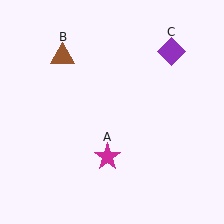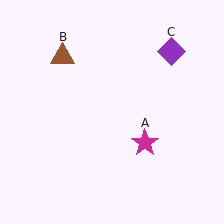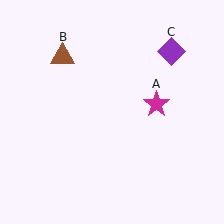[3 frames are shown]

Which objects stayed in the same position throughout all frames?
Brown triangle (object B) and purple diamond (object C) remained stationary.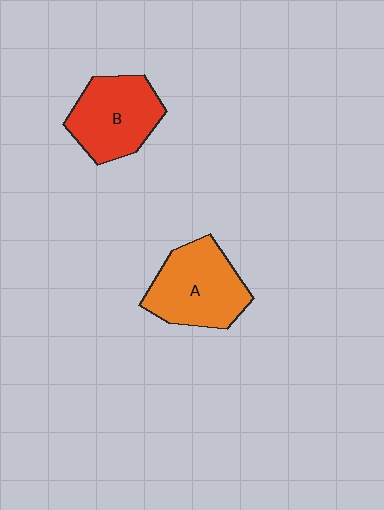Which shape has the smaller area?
Shape B (red).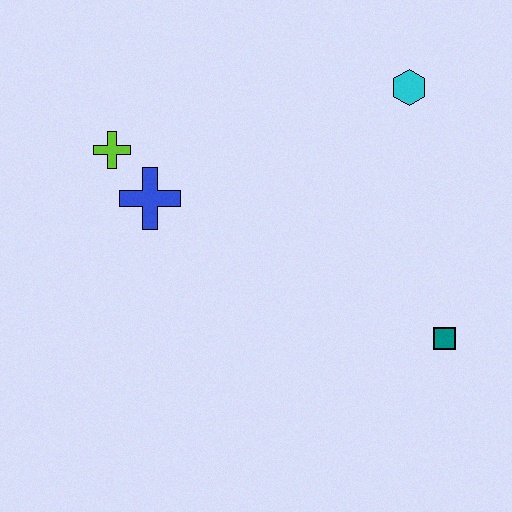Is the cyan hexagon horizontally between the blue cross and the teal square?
Yes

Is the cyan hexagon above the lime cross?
Yes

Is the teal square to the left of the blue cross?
No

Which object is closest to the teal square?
The cyan hexagon is closest to the teal square.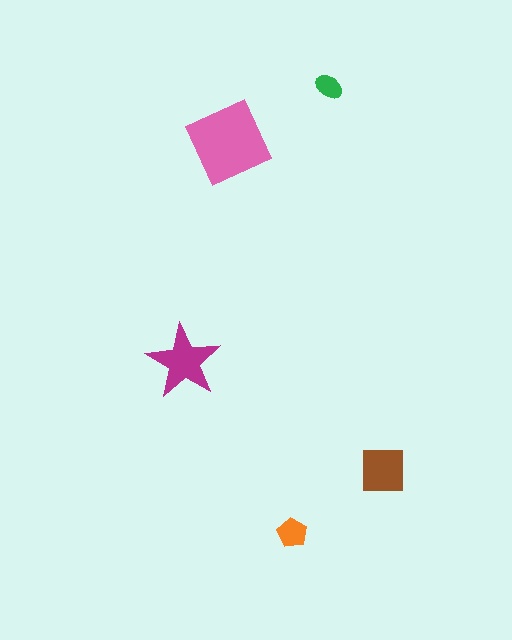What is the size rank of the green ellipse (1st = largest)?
5th.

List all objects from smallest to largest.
The green ellipse, the orange pentagon, the brown square, the magenta star, the pink diamond.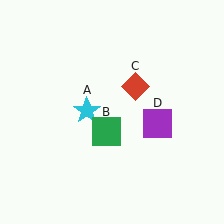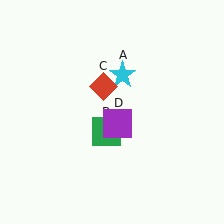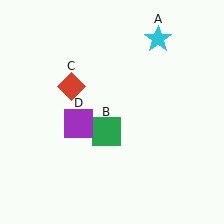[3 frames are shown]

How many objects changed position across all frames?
3 objects changed position: cyan star (object A), red diamond (object C), purple square (object D).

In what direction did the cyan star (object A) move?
The cyan star (object A) moved up and to the right.